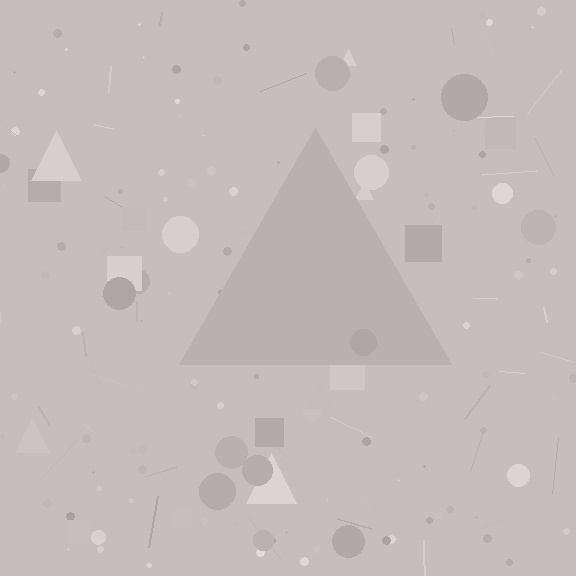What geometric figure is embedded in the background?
A triangle is embedded in the background.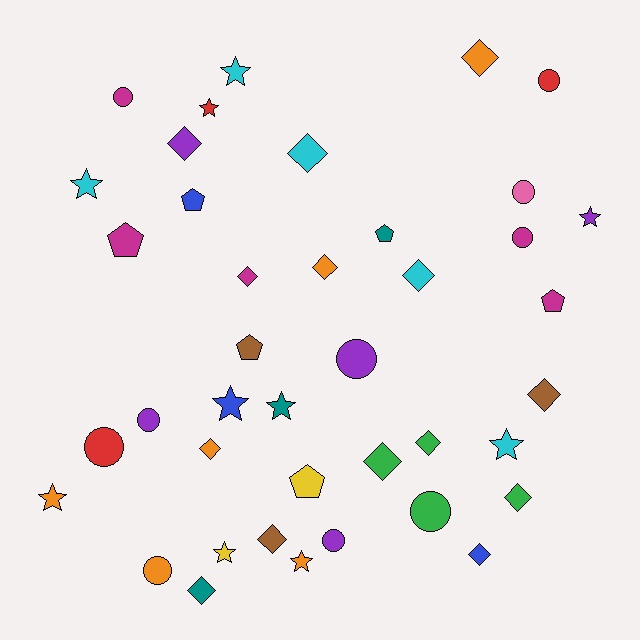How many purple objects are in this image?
There are 5 purple objects.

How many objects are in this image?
There are 40 objects.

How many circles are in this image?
There are 10 circles.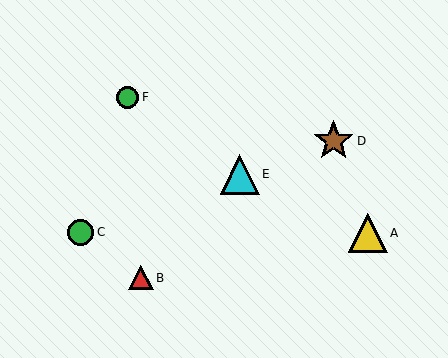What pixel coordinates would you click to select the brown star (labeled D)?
Click at (334, 141) to select the brown star D.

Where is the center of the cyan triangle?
The center of the cyan triangle is at (240, 174).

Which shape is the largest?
The brown star (labeled D) is the largest.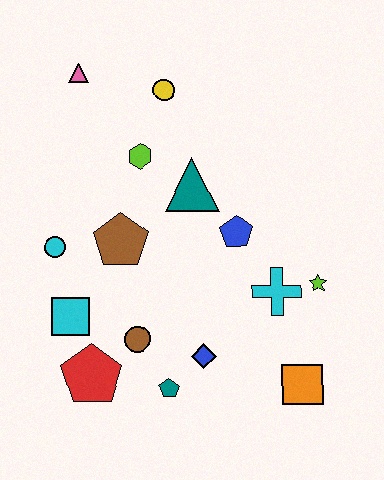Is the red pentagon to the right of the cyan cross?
No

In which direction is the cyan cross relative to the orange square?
The cyan cross is above the orange square.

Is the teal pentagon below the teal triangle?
Yes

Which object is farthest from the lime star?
The pink triangle is farthest from the lime star.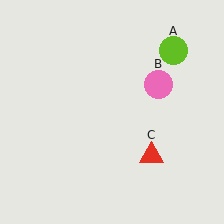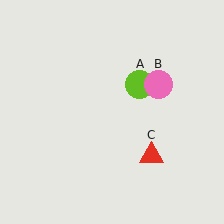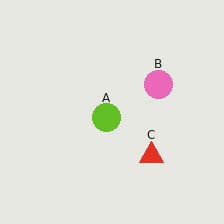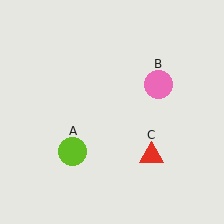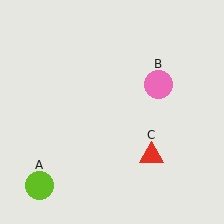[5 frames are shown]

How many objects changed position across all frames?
1 object changed position: lime circle (object A).